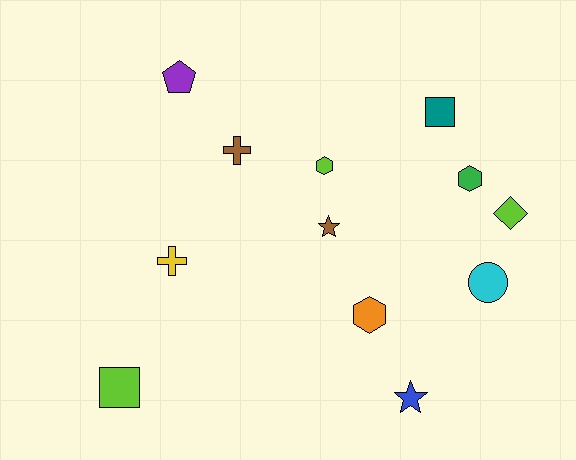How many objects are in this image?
There are 12 objects.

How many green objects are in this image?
There is 1 green object.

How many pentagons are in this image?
There is 1 pentagon.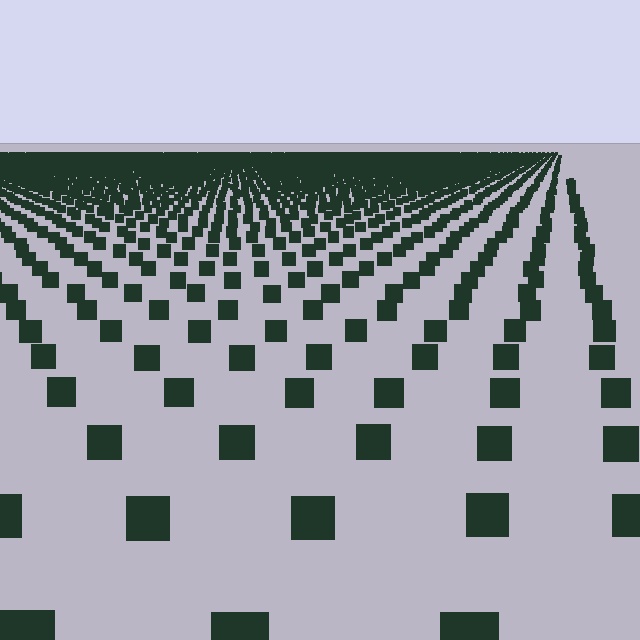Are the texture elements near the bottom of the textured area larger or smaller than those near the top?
Larger. Near the bottom, elements are closer to the viewer and appear at a bigger on-screen size.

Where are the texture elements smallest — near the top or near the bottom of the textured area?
Near the top.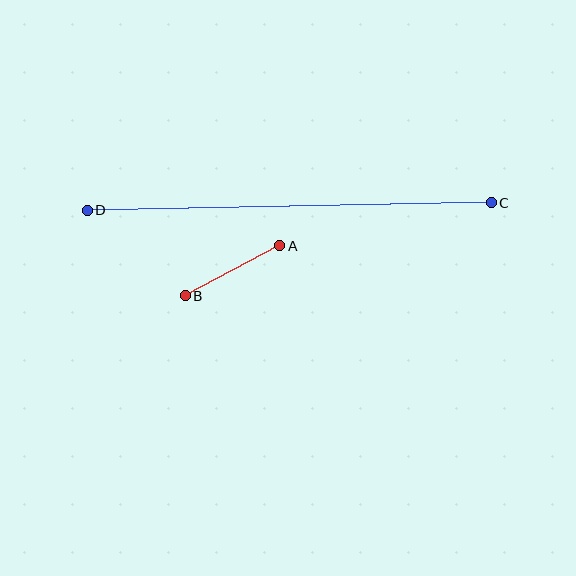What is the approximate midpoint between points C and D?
The midpoint is at approximately (289, 207) pixels.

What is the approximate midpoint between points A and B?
The midpoint is at approximately (233, 271) pixels.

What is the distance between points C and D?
The distance is approximately 404 pixels.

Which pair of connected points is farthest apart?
Points C and D are farthest apart.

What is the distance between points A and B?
The distance is approximately 106 pixels.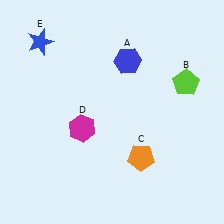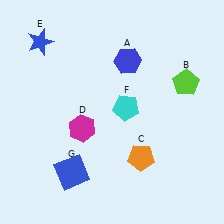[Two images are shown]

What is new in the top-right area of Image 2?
A cyan pentagon (F) was added in the top-right area of Image 2.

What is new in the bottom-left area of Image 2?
A blue square (G) was added in the bottom-left area of Image 2.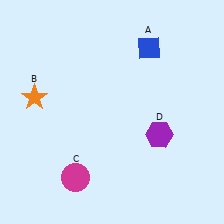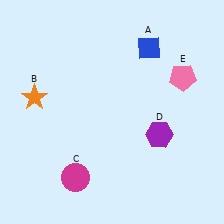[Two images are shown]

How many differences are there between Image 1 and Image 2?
There is 1 difference between the two images.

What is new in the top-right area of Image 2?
A pink pentagon (E) was added in the top-right area of Image 2.